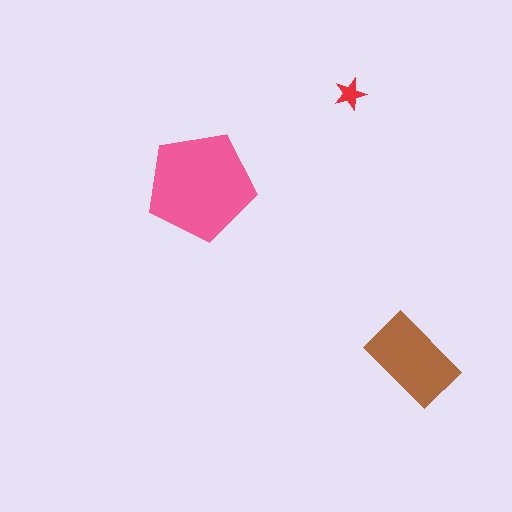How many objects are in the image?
There are 3 objects in the image.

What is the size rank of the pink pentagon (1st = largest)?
1st.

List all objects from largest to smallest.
The pink pentagon, the brown rectangle, the red star.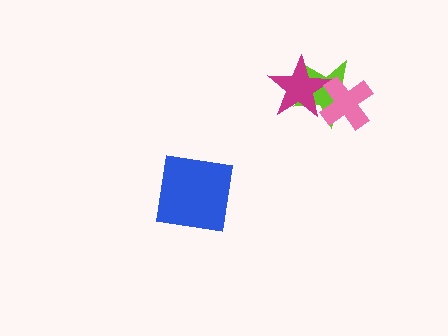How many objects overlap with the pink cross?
2 objects overlap with the pink cross.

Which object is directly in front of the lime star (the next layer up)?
The magenta star is directly in front of the lime star.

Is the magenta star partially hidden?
Yes, it is partially covered by another shape.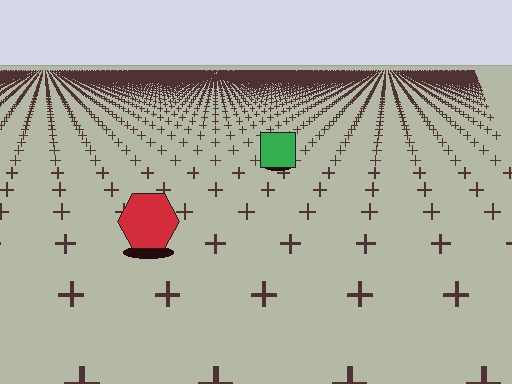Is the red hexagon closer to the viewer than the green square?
Yes. The red hexagon is closer — you can tell from the texture gradient: the ground texture is coarser near it.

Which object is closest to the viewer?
The red hexagon is closest. The texture marks near it are larger and more spread out.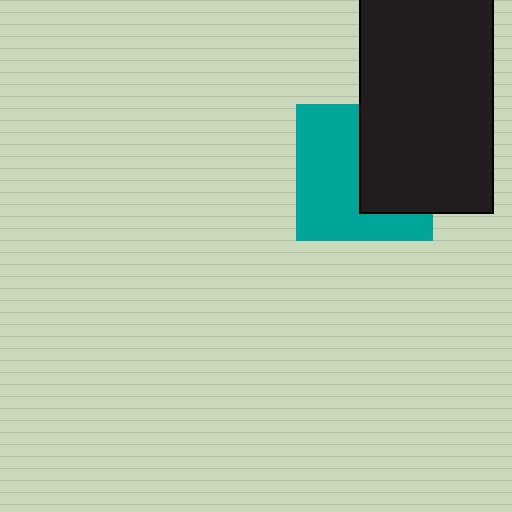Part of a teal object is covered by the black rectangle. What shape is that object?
It is a square.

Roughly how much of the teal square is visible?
About half of it is visible (roughly 57%).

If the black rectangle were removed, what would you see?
You would see the complete teal square.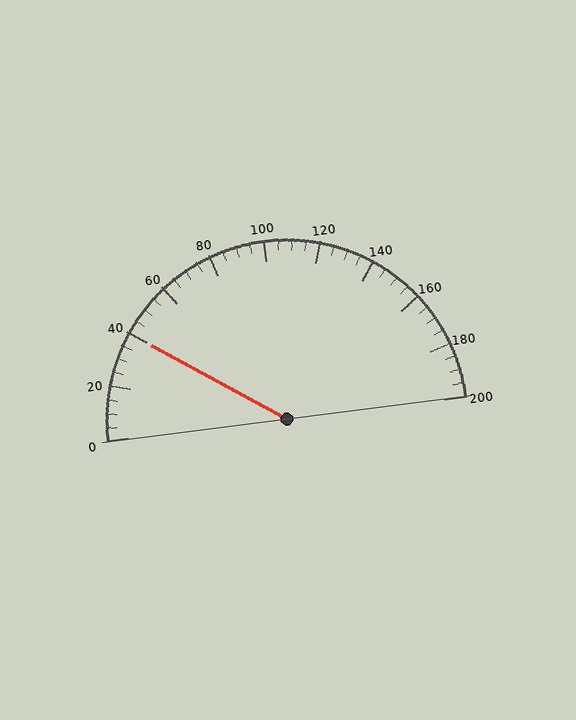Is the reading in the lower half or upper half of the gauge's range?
The reading is in the lower half of the range (0 to 200).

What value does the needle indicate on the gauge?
The needle indicates approximately 40.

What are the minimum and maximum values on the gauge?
The gauge ranges from 0 to 200.